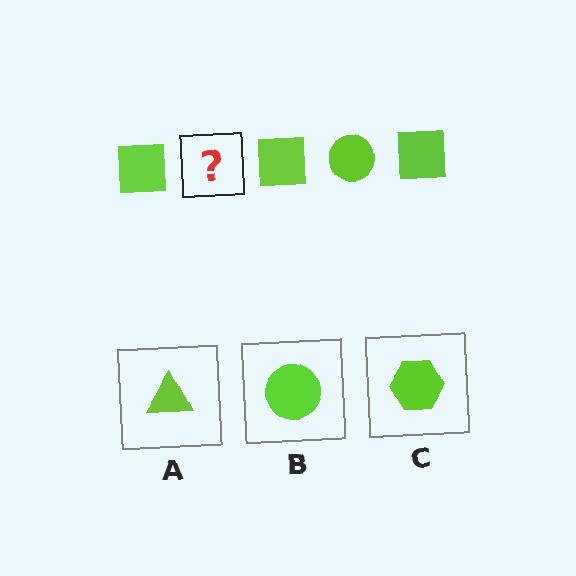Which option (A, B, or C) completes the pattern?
B.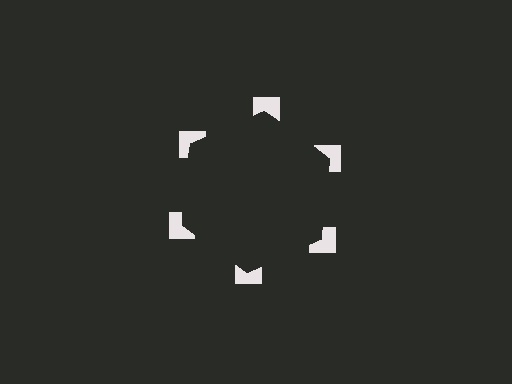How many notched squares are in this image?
There are 6 — one at each vertex of the illusory hexagon.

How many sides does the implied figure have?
6 sides.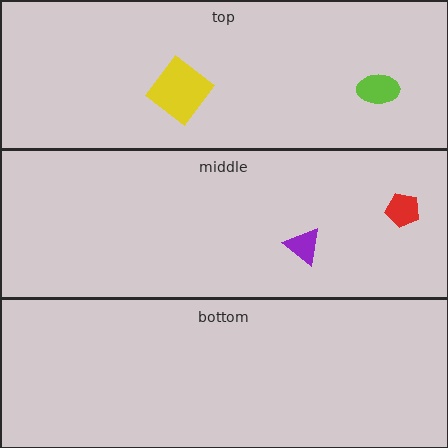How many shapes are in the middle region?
2.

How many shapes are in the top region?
2.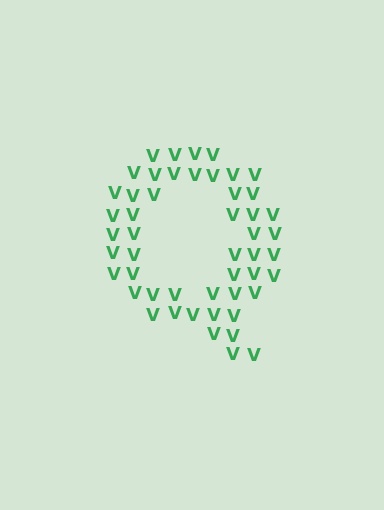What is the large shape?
The large shape is the letter Q.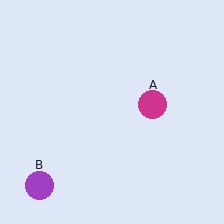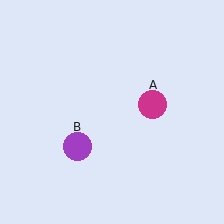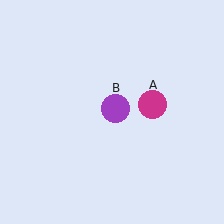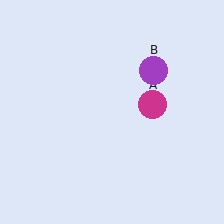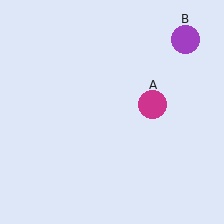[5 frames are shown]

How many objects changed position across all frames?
1 object changed position: purple circle (object B).